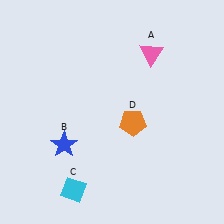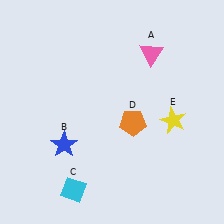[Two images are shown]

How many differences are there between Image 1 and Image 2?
There is 1 difference between the two images.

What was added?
A yellow star (E) was added in Image 2.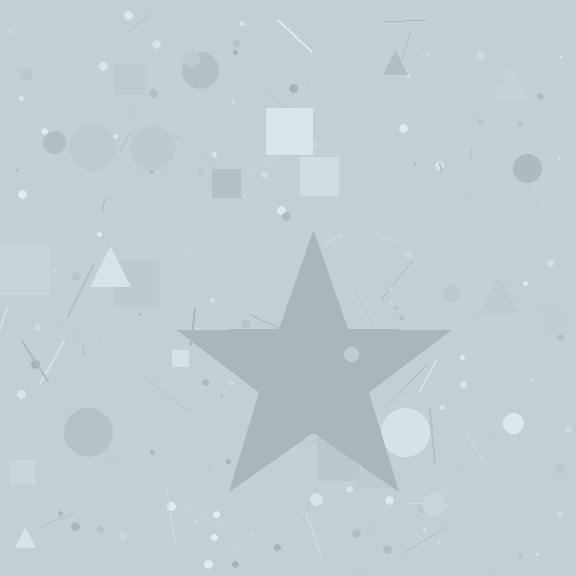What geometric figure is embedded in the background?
A star is embedded in the background.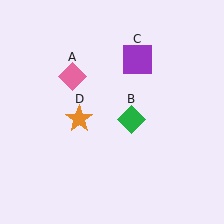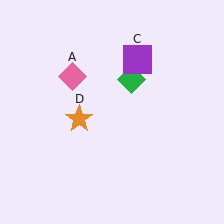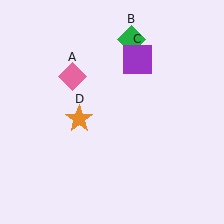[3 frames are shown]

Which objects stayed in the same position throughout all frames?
Pink diamond (object A) and purple square (object C) and orange star (object D) remained stationary.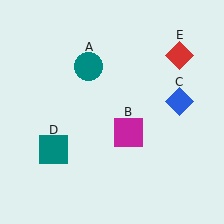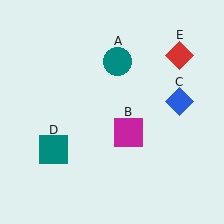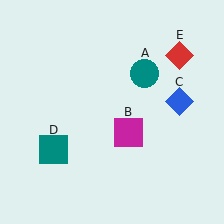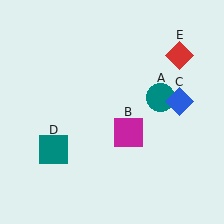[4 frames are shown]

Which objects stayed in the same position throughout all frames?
Magenta square (object B) and blue diamond (object C) and teal square (object D) and red diamond (object E) remained stationary.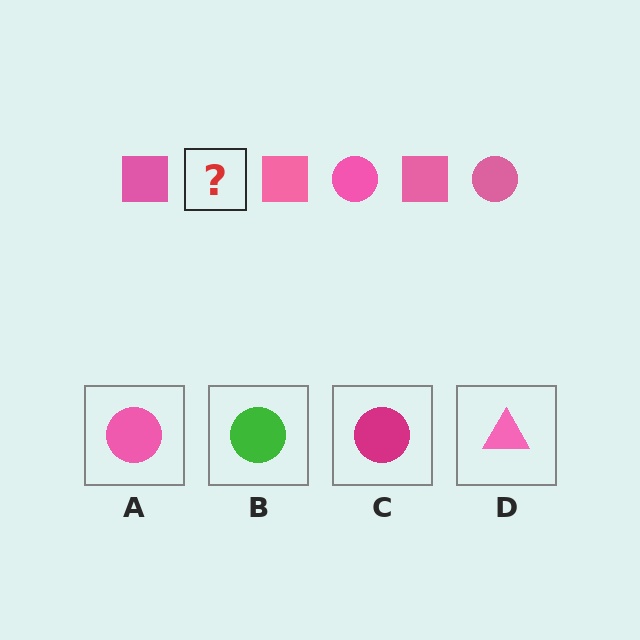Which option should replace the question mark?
Option A.